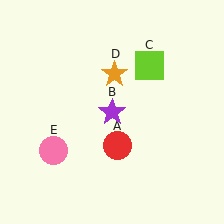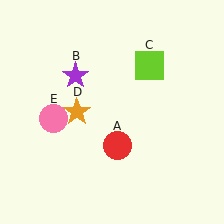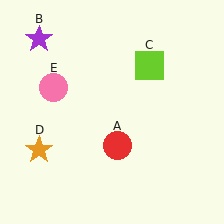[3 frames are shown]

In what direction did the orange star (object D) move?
The orange star (object D) moved down and to the left.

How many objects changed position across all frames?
3 objects changed position: purple star (object B), orange star (object D), pink circle (object E).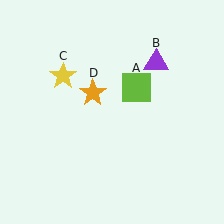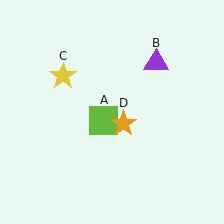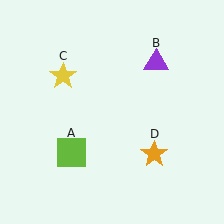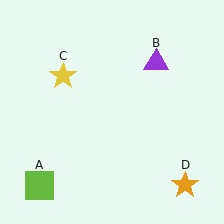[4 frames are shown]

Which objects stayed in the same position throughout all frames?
Purple triangle (object B) and yellow star (object C) remained stationary.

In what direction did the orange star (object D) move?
The orange star (object D) moved down and to the right.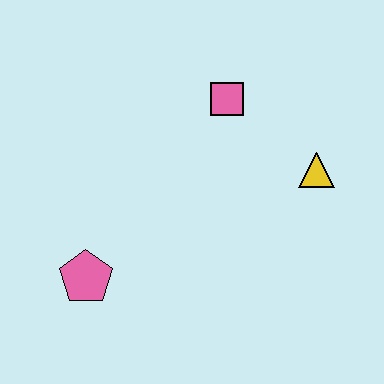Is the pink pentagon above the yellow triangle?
No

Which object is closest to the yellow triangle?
The pink square is closest to the yellow triangle.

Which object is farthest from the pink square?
The pink pentagon is farthest from the pink square.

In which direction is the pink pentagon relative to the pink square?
The pink pentagon is below the pink square.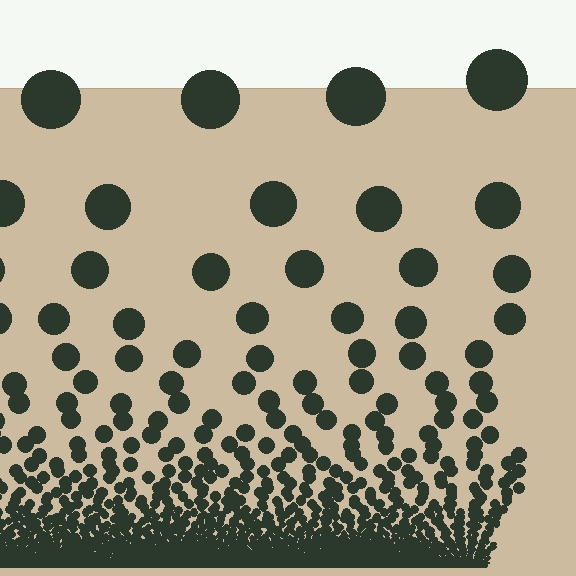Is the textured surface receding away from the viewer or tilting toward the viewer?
The surface appears to tilt toward the viewer. Texture elements get larger and sparser toward the top.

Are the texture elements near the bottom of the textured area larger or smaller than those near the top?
Smaller. The gradient is inverted — elements near the bottom are smaller and denser.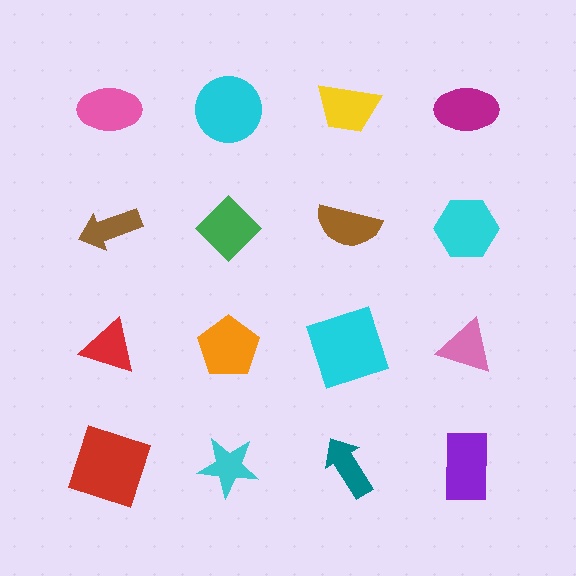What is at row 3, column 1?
A red triangle.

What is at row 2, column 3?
A brown semicircle.